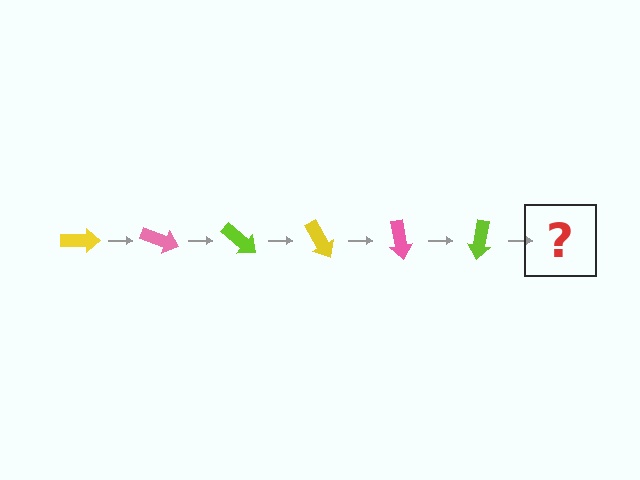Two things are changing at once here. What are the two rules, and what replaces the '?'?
The two rules are that it rotates 20 degrees each step and the color cycles through yellow, pink, and lime. The '?' should be a yellow arrow, rotated 120 degrees from the start.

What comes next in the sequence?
The next element should be a yellow arrow, rotated 120 degrees from the start.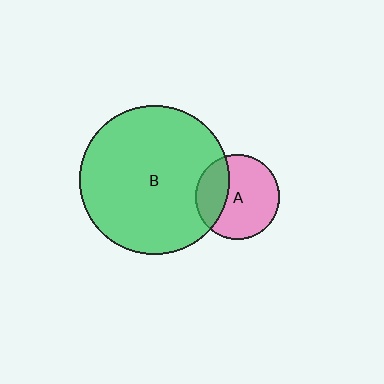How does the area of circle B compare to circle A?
Approximately 3.2 times.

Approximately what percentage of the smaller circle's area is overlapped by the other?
Approximately 30%.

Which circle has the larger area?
Circle B (green).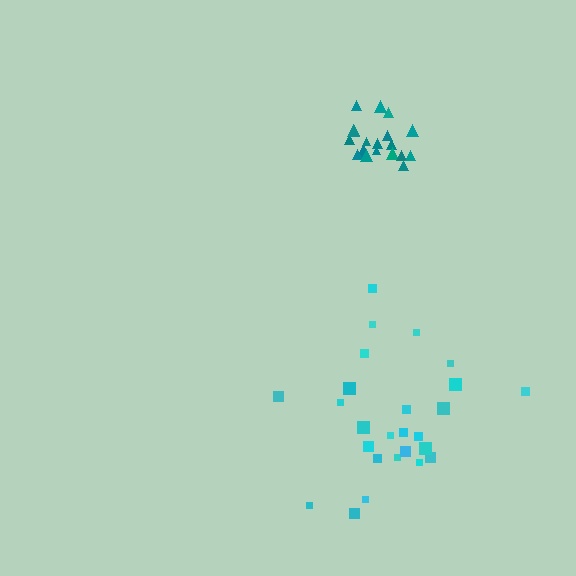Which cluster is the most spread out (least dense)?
Cyan.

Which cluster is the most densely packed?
Teal.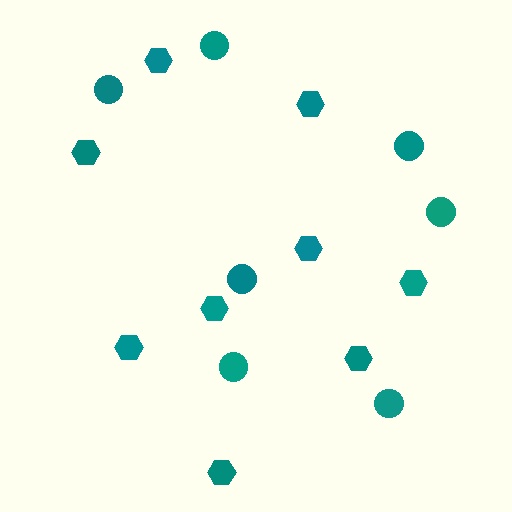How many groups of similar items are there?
There are 2 groups: one group of hexagons (9) and one group of circles (7).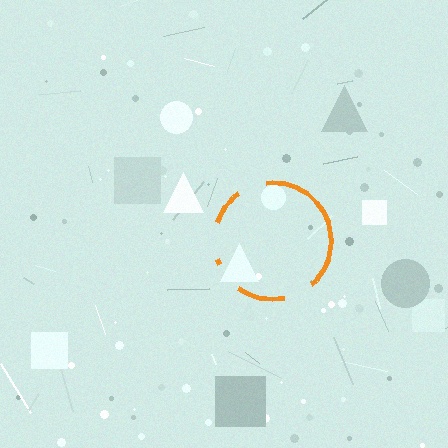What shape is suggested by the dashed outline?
The dashed outline suggests a circle.